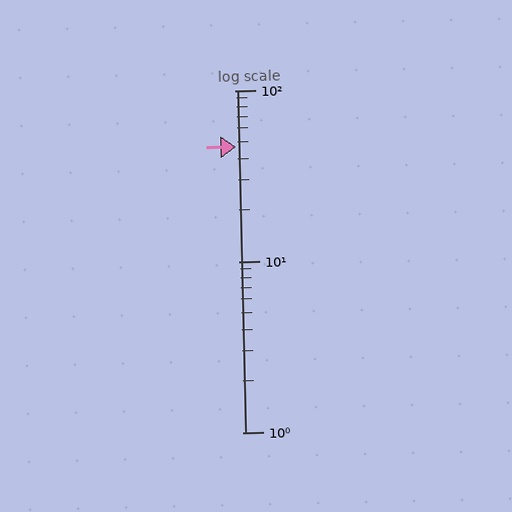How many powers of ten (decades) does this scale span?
The scale spans 2 decades, from 1 to 100.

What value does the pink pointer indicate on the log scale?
The pointer indicates approximately 47.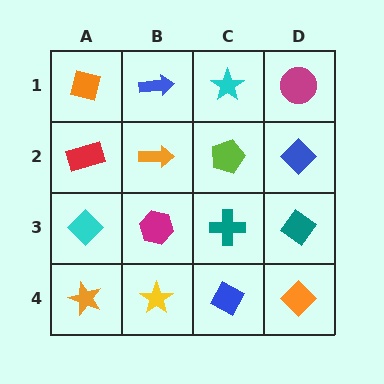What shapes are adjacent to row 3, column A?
A red rectangle (row 2, column A), an orange star (row 4, column A), a magenta hexagon (row 3, column B).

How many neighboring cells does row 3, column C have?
4.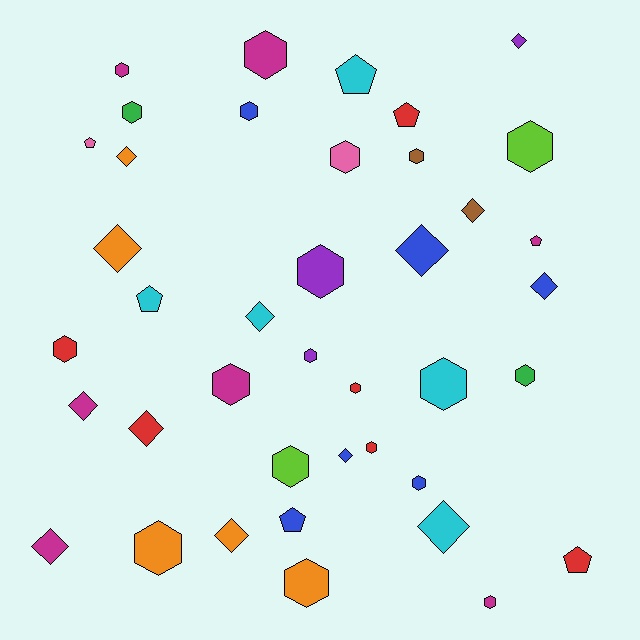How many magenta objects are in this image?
There are 7 magenta objects.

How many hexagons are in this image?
There are 20 hexagons.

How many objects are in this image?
There are 40 objects.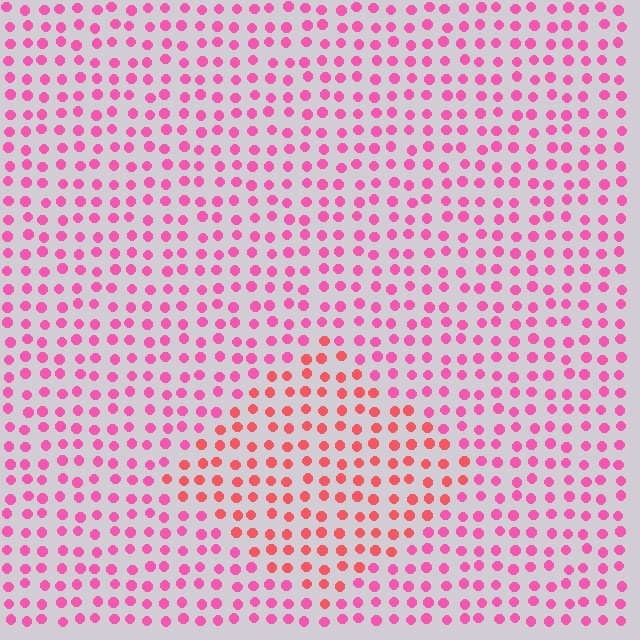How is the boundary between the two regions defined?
The boundary is defined purely by a slight shift in hue (about 30 degrees). Spacing, size, and orientation are identical on both sides.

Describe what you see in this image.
The image is filled with small pink elements in a uniform arrangement. A diamond-shaped region is visible where the elements are tinted to a slightly different hue, forming a subtle color boundary.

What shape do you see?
I see a diamond.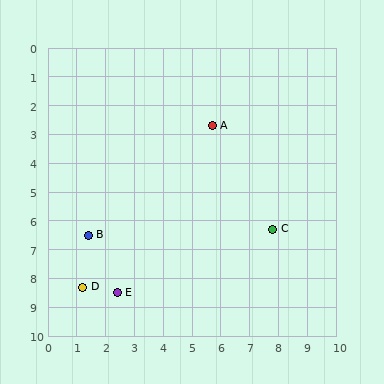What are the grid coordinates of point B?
Point B is at approximately (1.4, 6.5).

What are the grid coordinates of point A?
Point A is at approximately (5.7, 2.7).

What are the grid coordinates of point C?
Point C is at approximately (7.8, 6.3).